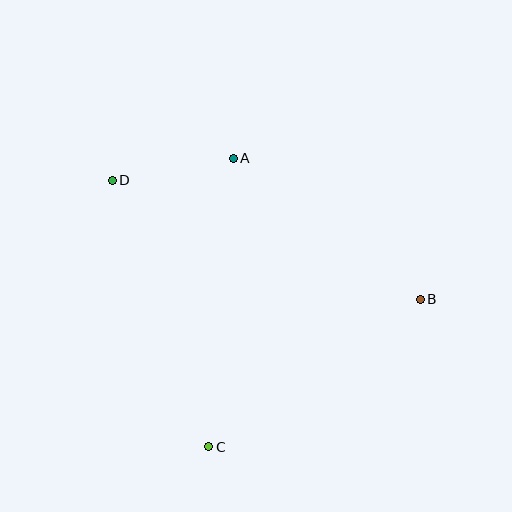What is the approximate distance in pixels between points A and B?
The distance between A and B is approximately 234 pixels.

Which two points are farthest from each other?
Points B and D are farthest from each other.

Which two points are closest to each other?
Points A and D are closest to each other.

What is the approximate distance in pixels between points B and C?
The distance between B and C is approximately 258 pixels.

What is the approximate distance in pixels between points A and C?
The distance between A and C is approximately 289 pixels.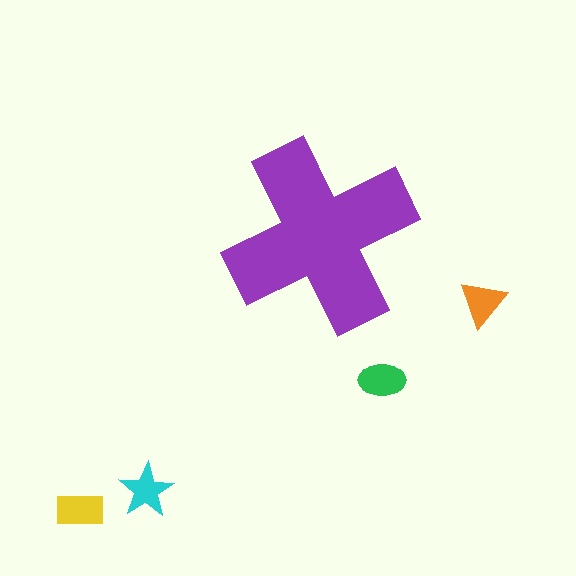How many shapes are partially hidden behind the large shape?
0 shapes are partially hidden.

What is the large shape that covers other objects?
A purple cross.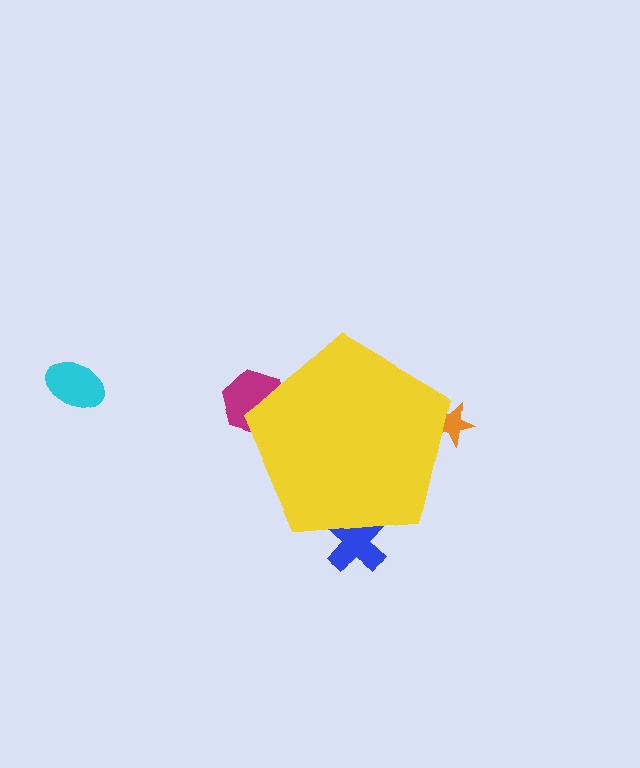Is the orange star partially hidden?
Yes, the orange star is partially hidden behind the yellow pentagon.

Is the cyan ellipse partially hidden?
No, the cyan ellipse is fully visible.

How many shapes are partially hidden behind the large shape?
3 shapes are partially hidden.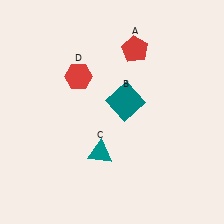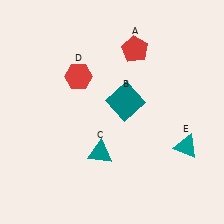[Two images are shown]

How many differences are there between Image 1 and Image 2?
There is 1 difference between the two images.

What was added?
A teal triangle (E) was added in Image 2.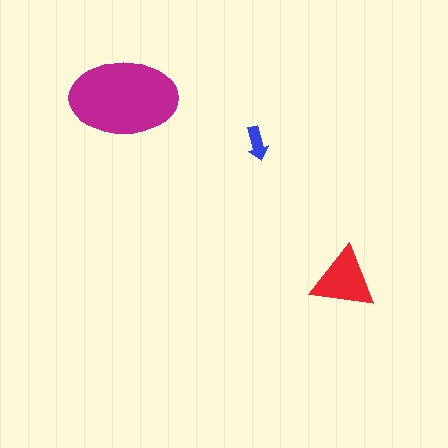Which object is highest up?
The magenta ellipse is topmost.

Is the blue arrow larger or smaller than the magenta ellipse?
Smaller.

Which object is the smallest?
The blue arrow.